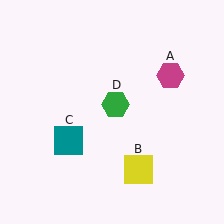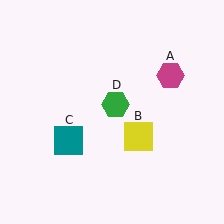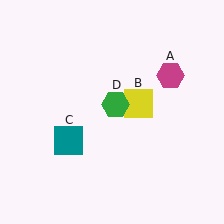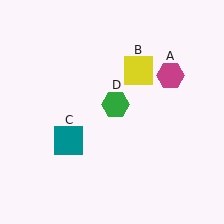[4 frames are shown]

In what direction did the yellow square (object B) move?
The yellow square (object B) moved up.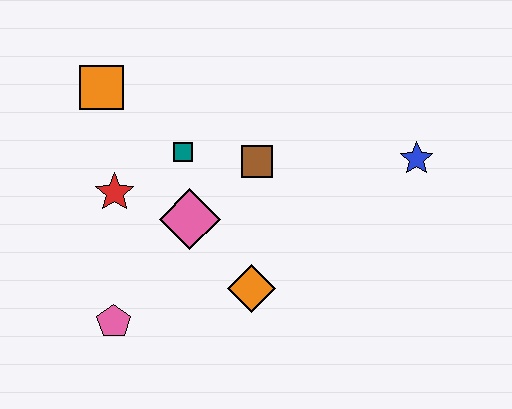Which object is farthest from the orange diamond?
The orange square is farthest from the orange diamond.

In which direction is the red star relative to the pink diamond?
The red star is to the left of the pink diamond.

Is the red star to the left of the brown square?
Yes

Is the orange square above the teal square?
Yes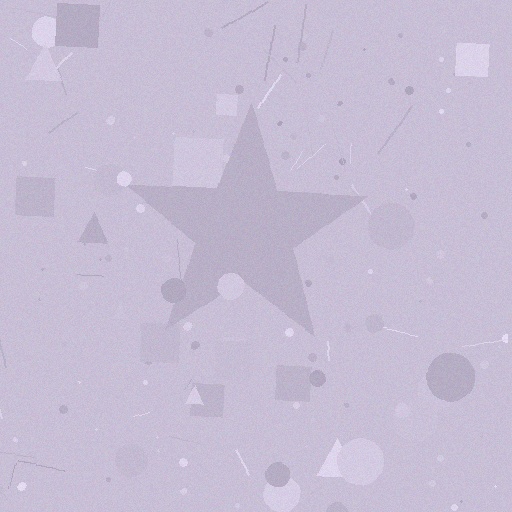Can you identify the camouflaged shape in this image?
The camouflaged shape is a star.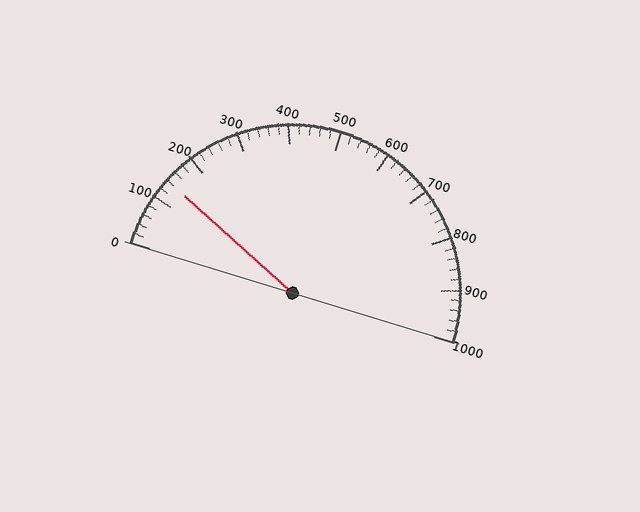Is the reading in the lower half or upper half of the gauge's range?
The reading is in the lower half of the range (0 to 1000).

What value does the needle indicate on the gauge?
The needle indicates approximately 140.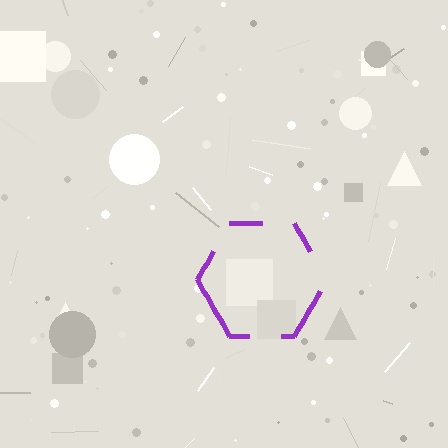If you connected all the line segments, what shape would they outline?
They would outline a hexagon.